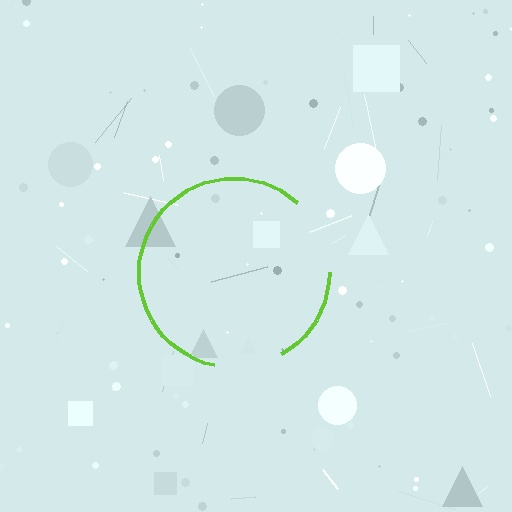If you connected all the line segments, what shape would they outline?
They would outline a circle.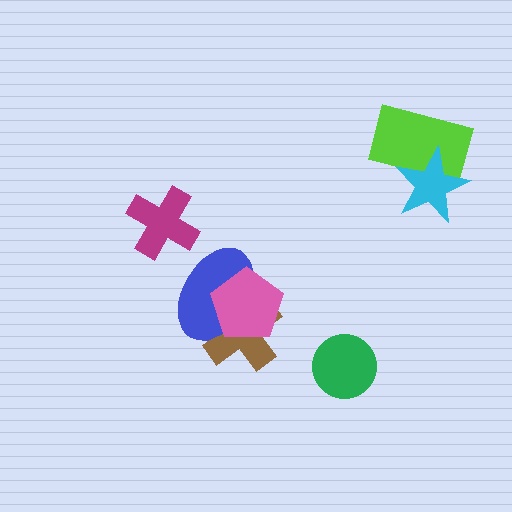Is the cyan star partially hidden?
No, no other shape covers it.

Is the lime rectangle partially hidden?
Yes, it is partially covered by another shape.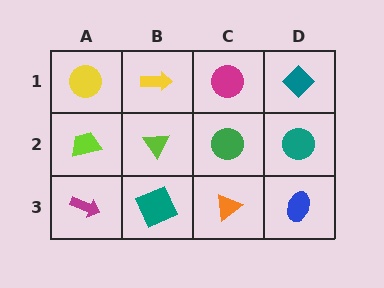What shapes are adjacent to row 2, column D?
A teal diamond (row 1, column D), a blue ellipse (row 3, column D), a green circle (row 2, column C).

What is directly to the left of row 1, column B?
A yellow circle.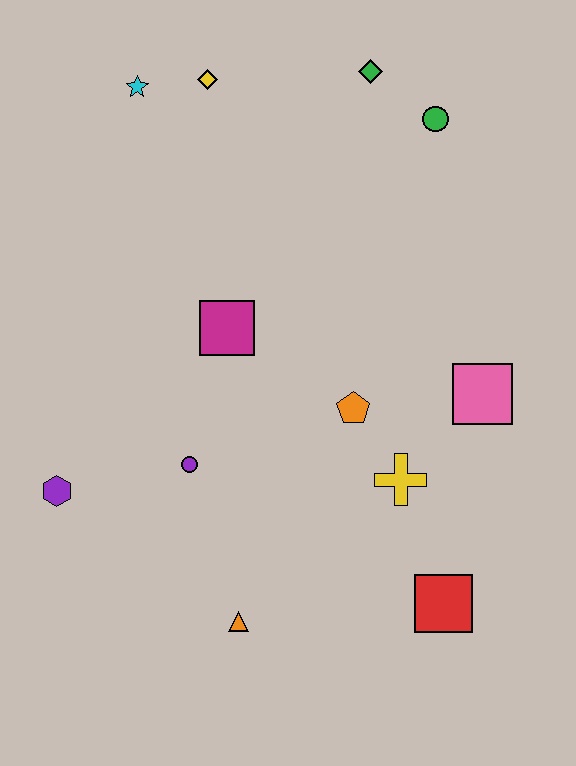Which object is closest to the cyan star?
The yellow diamond is closest to the cyan star.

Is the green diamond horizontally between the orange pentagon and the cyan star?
No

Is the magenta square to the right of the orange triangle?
No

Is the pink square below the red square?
No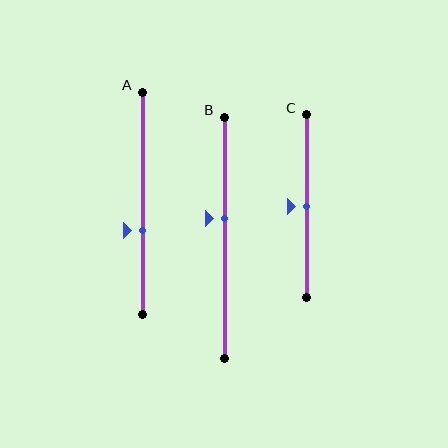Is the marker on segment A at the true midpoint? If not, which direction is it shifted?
No, the marker on segment A is shifted downward by about 12% of the segment length.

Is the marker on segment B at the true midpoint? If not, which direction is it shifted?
No, the marker on segment B is shifted upward by about 8% of the segment length.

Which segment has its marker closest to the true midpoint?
Segment C has its marker closest to the true midpoint.